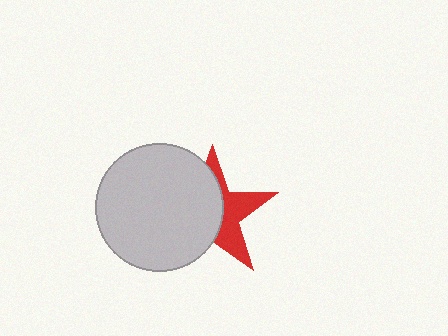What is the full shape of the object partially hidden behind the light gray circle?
The partially hidden object is a red star.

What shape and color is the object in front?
The object in front is a light gray circle.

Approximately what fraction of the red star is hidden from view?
Roughly 59% of the red star is hidden behind the light gray circle.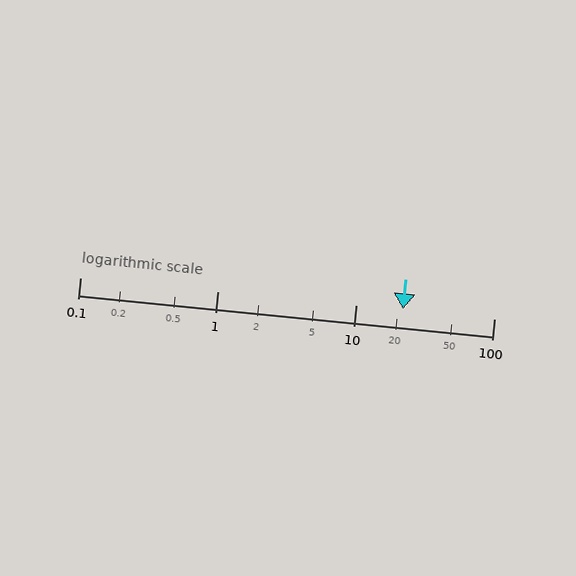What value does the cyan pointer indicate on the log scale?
The pointer indicates approximately 22.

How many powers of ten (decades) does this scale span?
The scale spans 3 decades, from 0.1 to 100.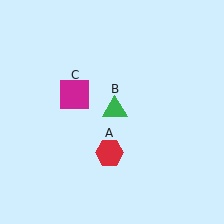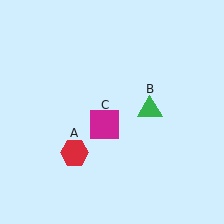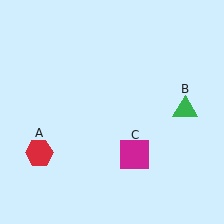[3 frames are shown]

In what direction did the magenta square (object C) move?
The magenta square (object C) moved down and to the right.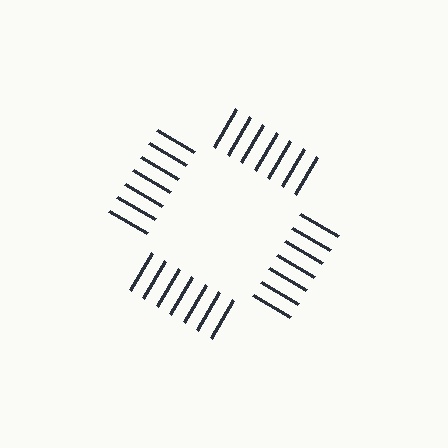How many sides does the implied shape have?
4 sides — the line-ends trace a square.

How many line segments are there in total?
28 — 7 along each of the 4 edges.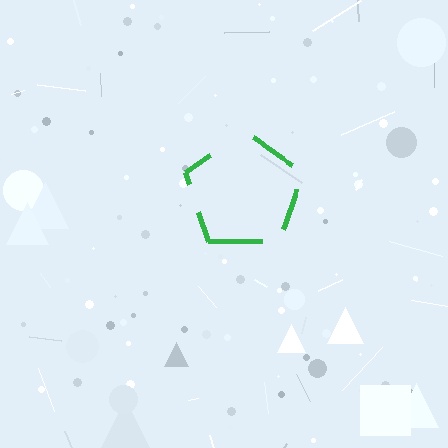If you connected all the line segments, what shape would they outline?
They would outline a pentagon.